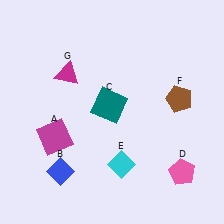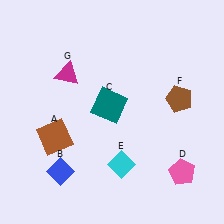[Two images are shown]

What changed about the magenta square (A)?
In Image 1, A is magenta. In Image 2, it changed to brown.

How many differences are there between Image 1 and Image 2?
There is 1 difference between the two images.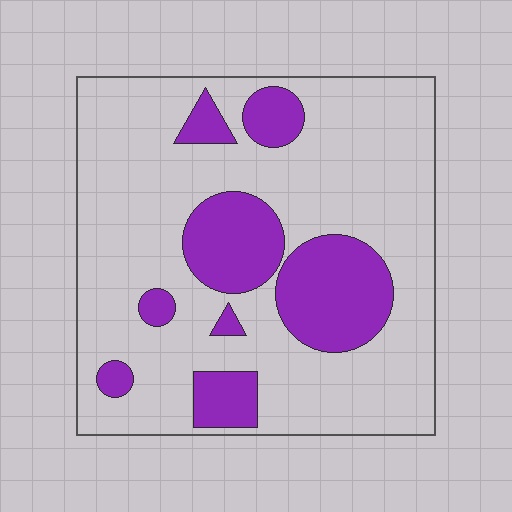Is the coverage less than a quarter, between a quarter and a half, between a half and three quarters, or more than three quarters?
Less than a quarter.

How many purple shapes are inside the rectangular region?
8.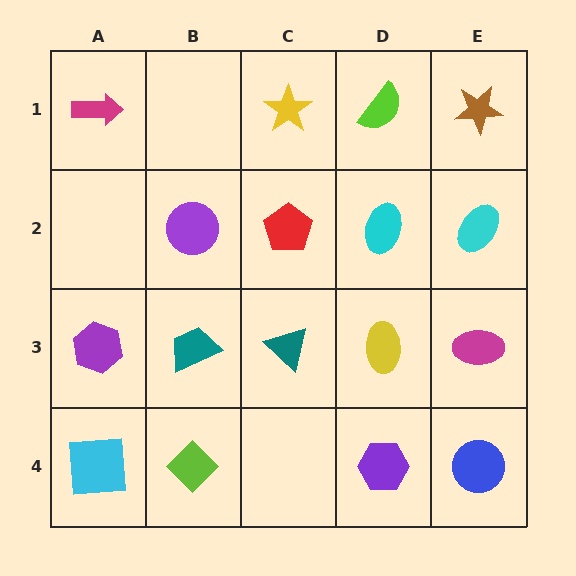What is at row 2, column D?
A cyan ellipse.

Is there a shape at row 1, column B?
No, that cell is empty.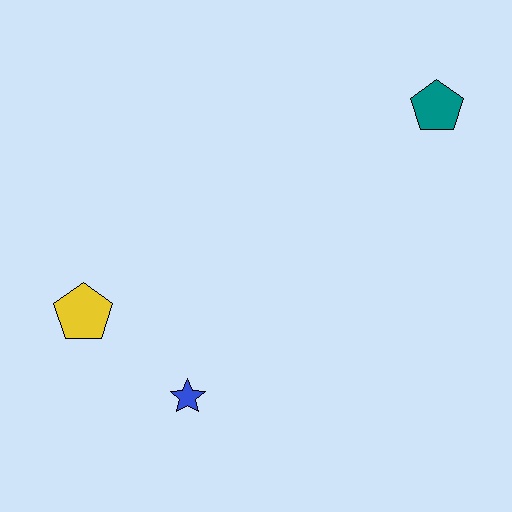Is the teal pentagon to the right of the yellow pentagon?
Yes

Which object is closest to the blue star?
The yellow pentagon is closest to the blue star.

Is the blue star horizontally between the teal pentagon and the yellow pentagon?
Yes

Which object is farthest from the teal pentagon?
The yellow pentagon is farthest from the teal pentagon.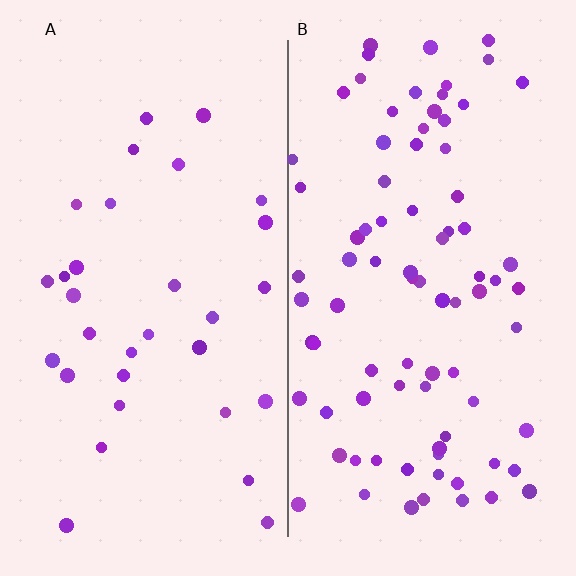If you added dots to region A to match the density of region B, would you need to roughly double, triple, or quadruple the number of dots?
Approximately triple.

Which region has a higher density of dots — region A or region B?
B (the right).